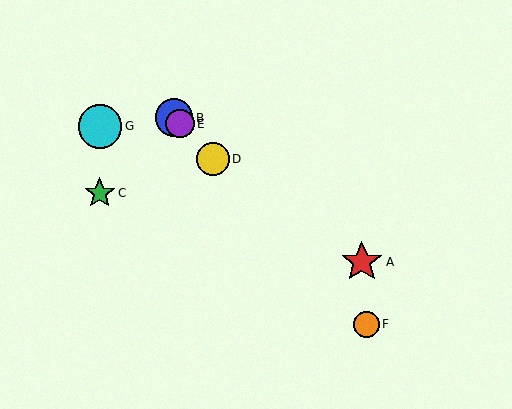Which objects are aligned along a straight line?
Objects B, D, E, F are aligned along a straight line.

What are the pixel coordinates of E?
Object E is at (180, 124).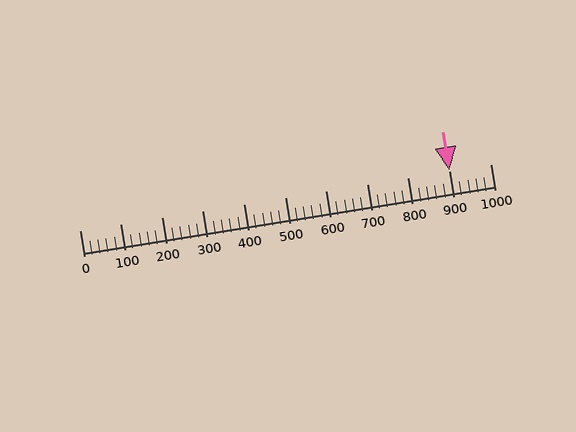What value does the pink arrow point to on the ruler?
The pink arrow points to approximately 900.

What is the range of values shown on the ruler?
The ruler shows values from 0 to 1000.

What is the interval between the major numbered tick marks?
The major tick marks are spaced 100 units apart.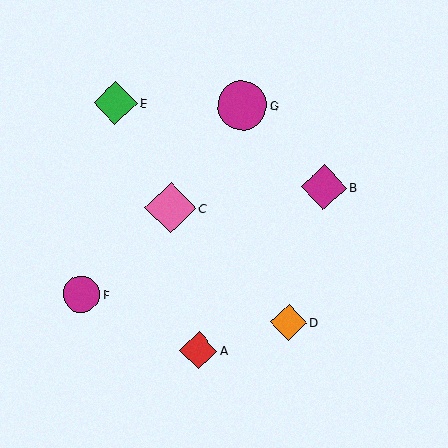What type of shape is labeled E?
Shape E is a green diamond.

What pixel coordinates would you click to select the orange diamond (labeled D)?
Click at (288, 322) to select the orange diamond D.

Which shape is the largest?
The pink diamond (labeled C) is the largest.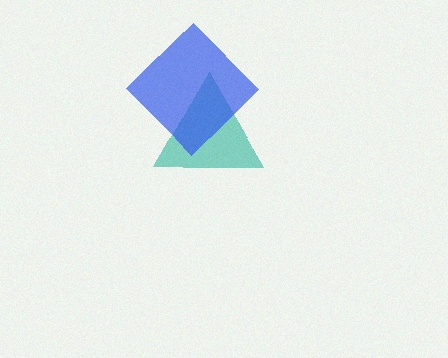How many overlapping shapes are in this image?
There are 2 overlapping shapes in the image.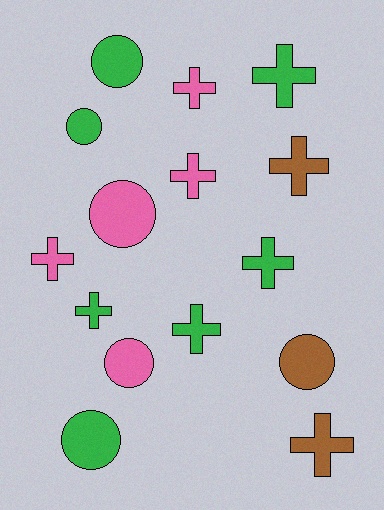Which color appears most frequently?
Green, with 7 objects.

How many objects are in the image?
There are 15 objects.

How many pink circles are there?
There are 2 pink circles.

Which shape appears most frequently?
Cross, with 9 objects.